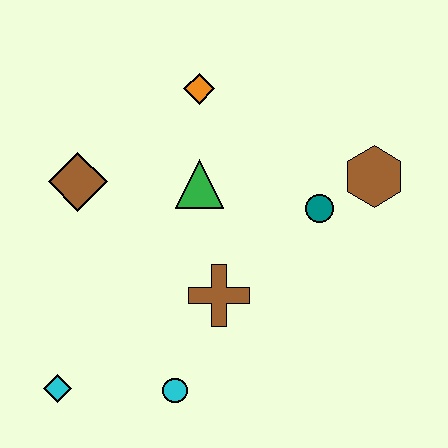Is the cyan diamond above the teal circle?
No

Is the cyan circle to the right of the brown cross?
No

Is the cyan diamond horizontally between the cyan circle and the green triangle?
No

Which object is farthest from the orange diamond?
The cyan diamond is farthest from the orange diamond.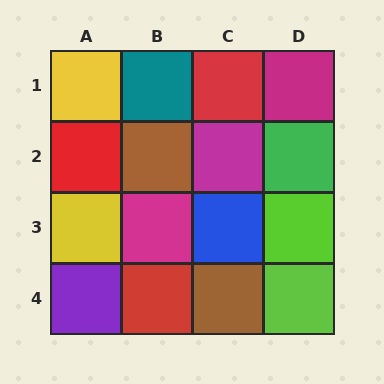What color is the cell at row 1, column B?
Teal.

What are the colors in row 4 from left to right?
Purple, red, brown, lime.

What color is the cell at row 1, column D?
Magenta.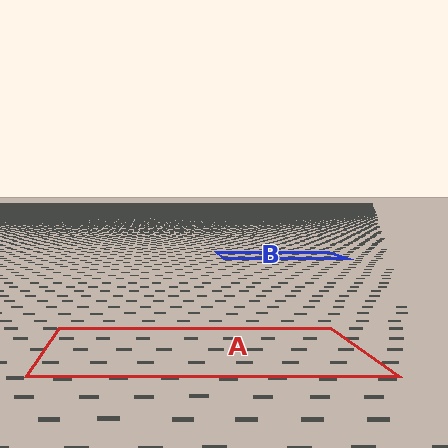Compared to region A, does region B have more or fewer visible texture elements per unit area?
Region B has more texture elements per unit area — they are packed more densely because it is farther away.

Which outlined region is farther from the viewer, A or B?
Region B is farther from the viewer — the texture elements inside it appear smaller and more densely packed.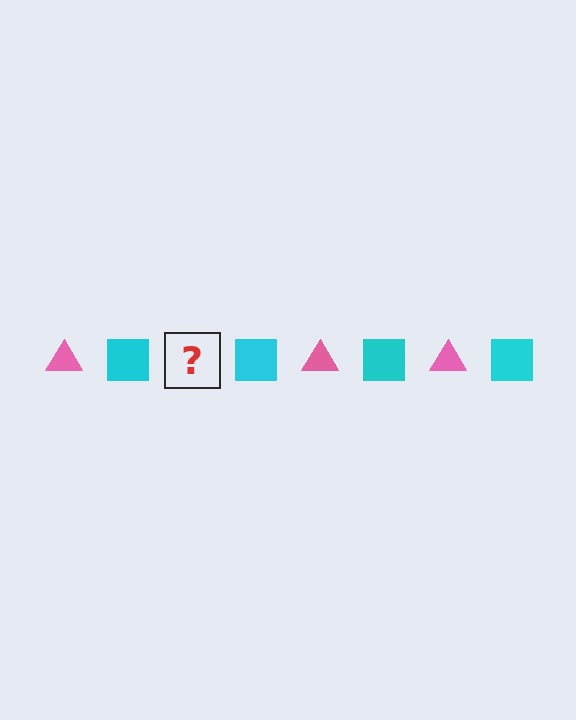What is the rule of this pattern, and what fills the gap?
The rule is that the pattern alternates between pink triangle and cyan square. The gap should be filled with a pink triangle.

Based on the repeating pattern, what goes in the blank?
The blank should be a pink triangle.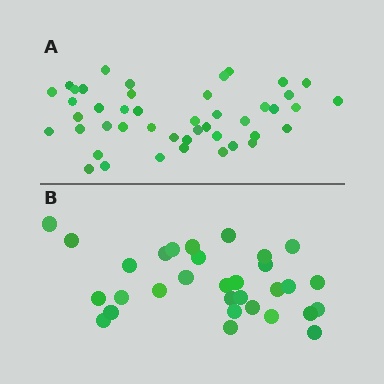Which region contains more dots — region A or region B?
Region A (the top region) has more dots.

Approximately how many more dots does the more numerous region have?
Region A has approximately 15 more dots than region B.